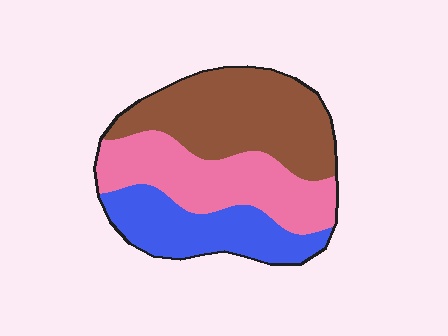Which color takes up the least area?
Blue, at roughly 25%.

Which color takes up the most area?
Brown, at roughly 40%.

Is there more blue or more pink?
Pink.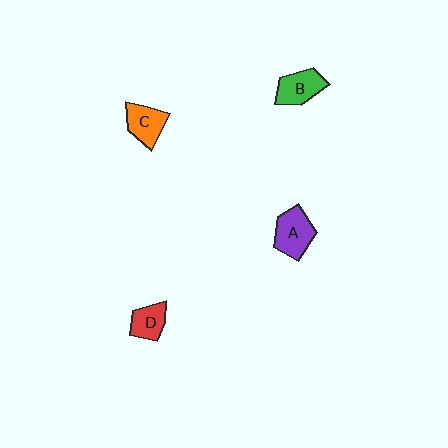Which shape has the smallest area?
Shape D (red).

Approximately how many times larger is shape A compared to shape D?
Approximately 1.5 times.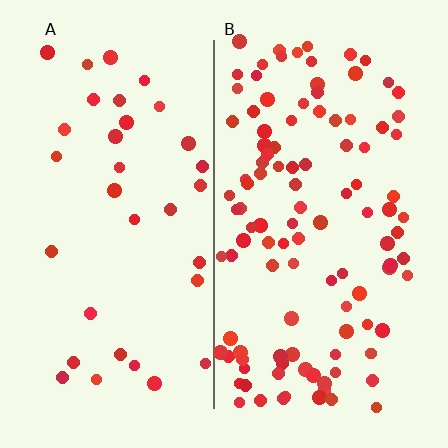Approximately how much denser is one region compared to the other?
Approximately 3.3× — region B over region A.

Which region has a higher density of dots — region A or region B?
B (the right).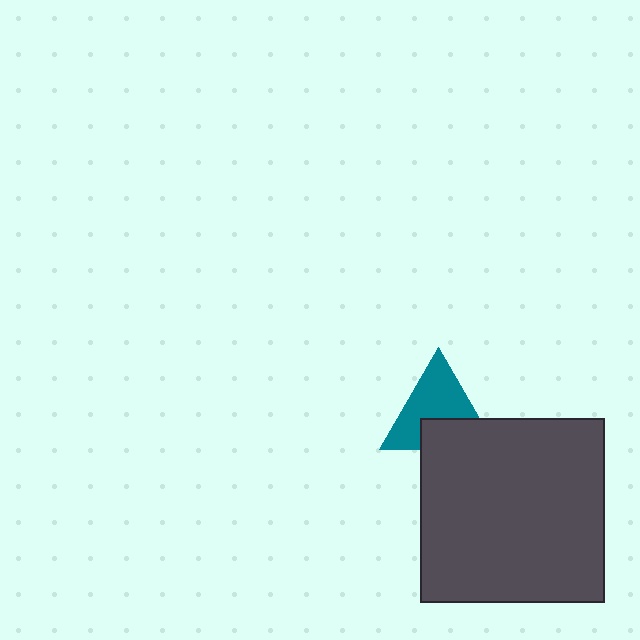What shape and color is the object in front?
The object in front is a dark gray square.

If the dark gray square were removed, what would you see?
You would see the complete teal triangle.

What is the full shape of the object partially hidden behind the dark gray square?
The partially hidden object is a teal triangle.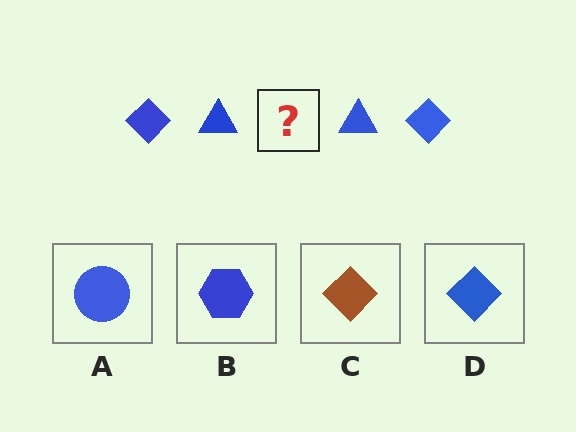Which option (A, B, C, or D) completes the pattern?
D.